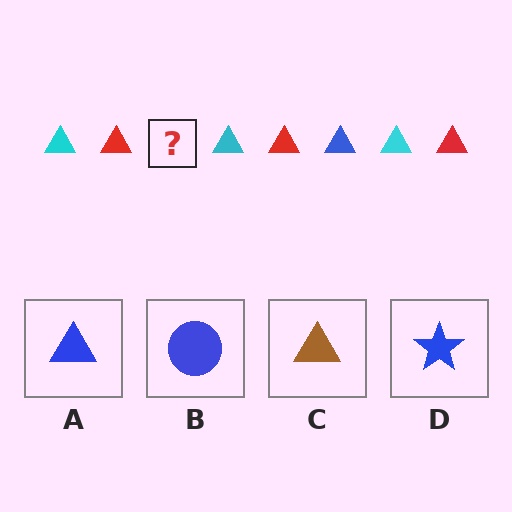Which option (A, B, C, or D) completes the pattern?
A.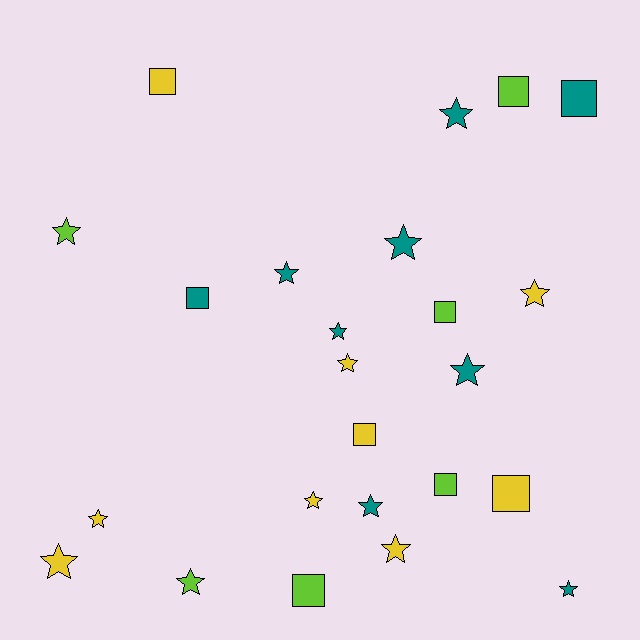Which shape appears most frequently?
Star, with 15 objects.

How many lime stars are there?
There are 2 lime stars.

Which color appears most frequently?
Yellow, with 9 objects.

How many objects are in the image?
There are 24 objects.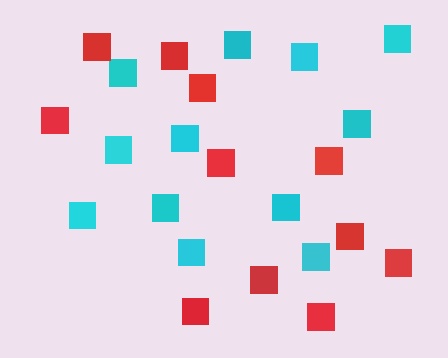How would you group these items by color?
There are 2 groups: one group of cyan squares (12) and one group of red squares (11).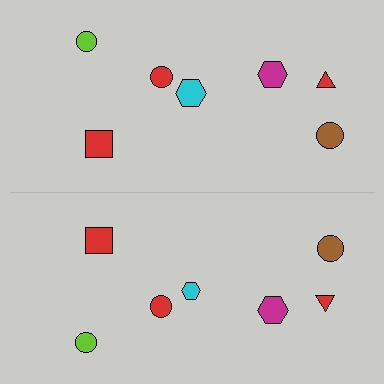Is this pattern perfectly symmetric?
No, the pattern is not perfectly symmetric. The cyan hexagon on the bottom side has a different size than its mirror counterpart.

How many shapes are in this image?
There are 14 shapes in this image.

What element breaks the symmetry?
The cyan hexagon on the bottom side has a different size than its mirror counterpart.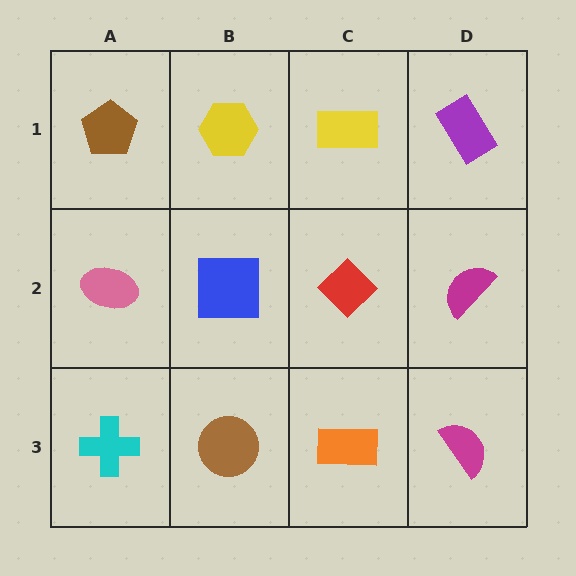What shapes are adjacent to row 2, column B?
A yellow hexagon (row 1, column B), a brown circle (row 3, column B), a pink ellipse (row 2, column A), a red diamond (row 2, column C).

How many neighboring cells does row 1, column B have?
3.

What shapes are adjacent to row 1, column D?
A magenta semicircle (row 2, column D), a yellow rectangle (row 1, column C).